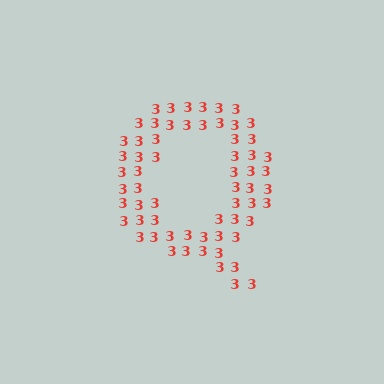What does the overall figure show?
The overall figure shows the letter Q.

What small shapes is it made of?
It is made of small digit 3's.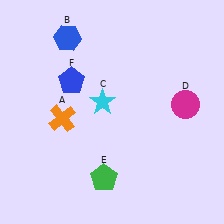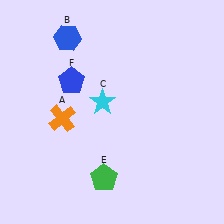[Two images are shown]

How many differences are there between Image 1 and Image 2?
There is 1 difference between the two images.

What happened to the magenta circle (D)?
The magenta circle (D) was removed in Image 2. It was in the top-right area of Image 1.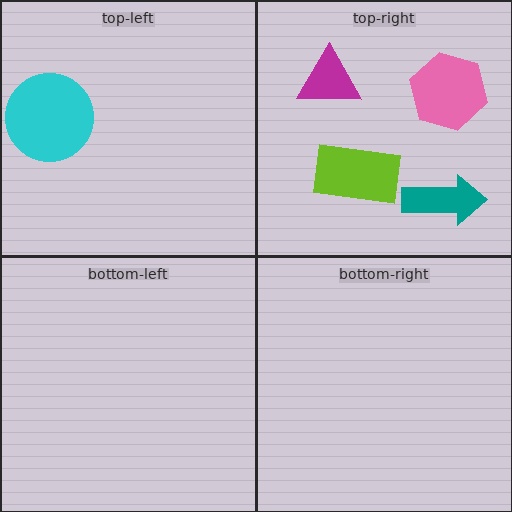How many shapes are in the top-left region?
1.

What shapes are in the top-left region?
The cyan circle.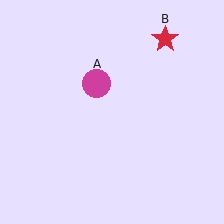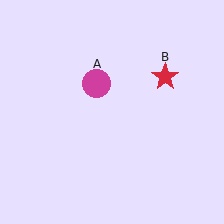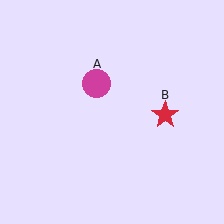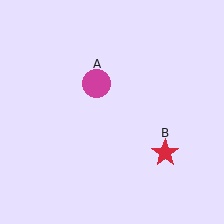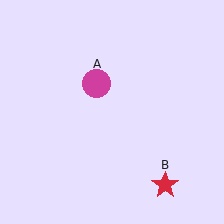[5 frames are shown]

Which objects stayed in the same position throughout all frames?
Magenta circle (object A) remained stationary.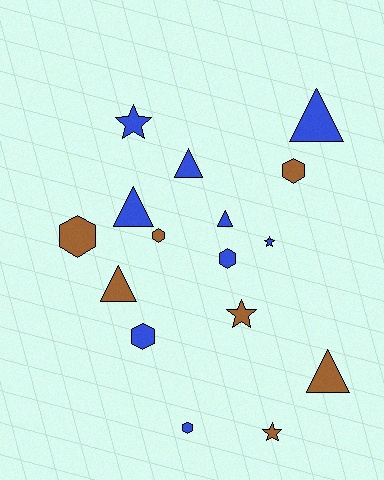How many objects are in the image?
There are 16 objects.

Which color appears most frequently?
Blue, with 9 objects.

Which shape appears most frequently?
Triangle, with 6 objects.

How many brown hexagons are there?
There are 3 brown hexagons.